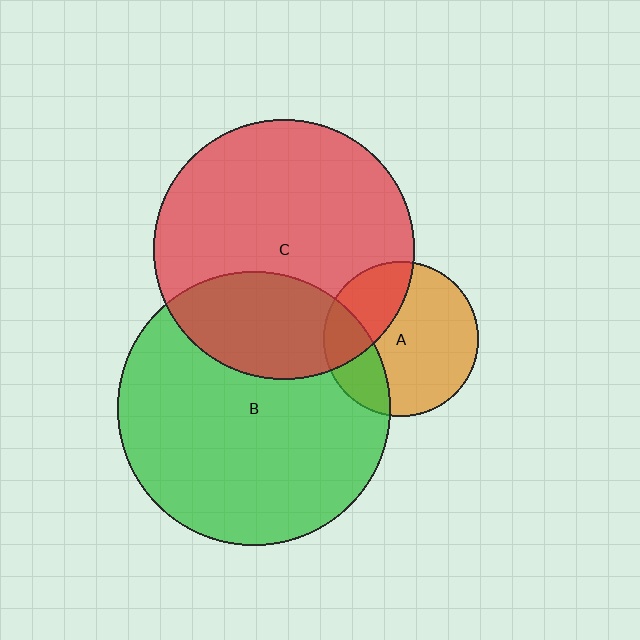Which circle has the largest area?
Circle B (green).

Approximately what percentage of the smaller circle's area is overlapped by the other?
Approximately 30%.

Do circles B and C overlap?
Yes.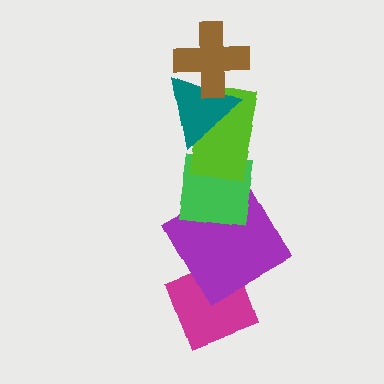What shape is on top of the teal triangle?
The brown cross is on top of the teal triangle.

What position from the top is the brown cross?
The brown cross is 1st from the top.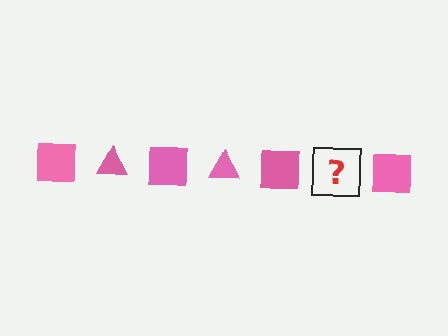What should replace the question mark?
The question mark should be replaced with a pink triangle.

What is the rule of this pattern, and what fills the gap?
The rule is that the pattern cycles through square, triangle shapes in pink. The gap should be filled with a pink triangle.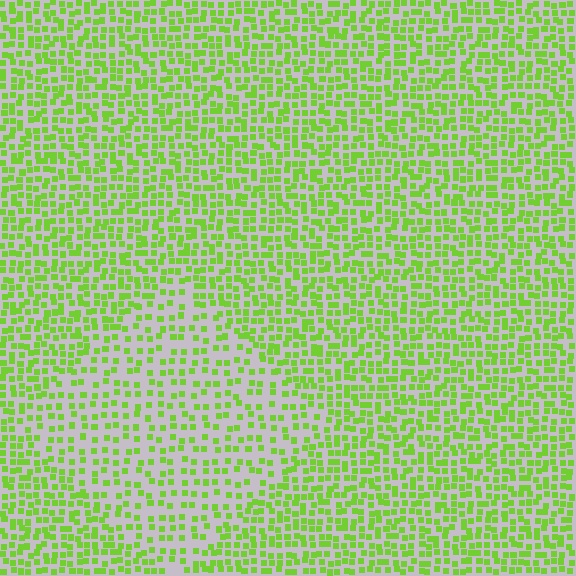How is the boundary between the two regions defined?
The boundary is defined by a change in element density (approximately 1.8x ratio). All elements are the same color, size, and shape.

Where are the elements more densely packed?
The elements are more densely packed outside the diamond boundary.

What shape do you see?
I see a diamond.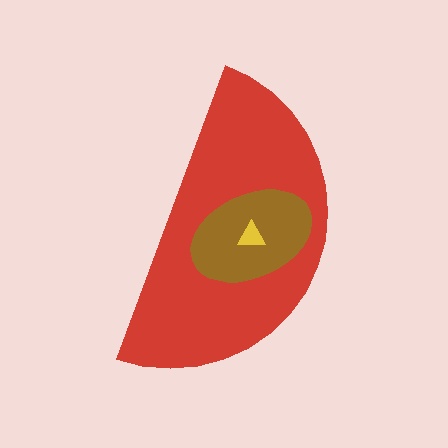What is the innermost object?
The yellow triangle.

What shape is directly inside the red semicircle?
The brown ellipse.